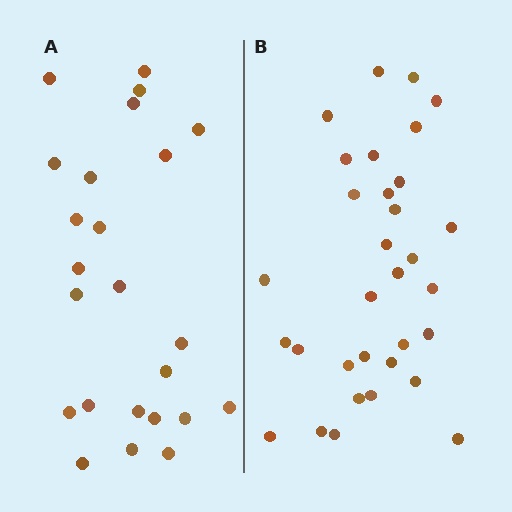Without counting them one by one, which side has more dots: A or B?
Region B (the right region) has more dots.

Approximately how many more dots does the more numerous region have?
Region B has roughly 8 or so more dots than region A.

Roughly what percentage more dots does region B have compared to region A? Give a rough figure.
About 35% more.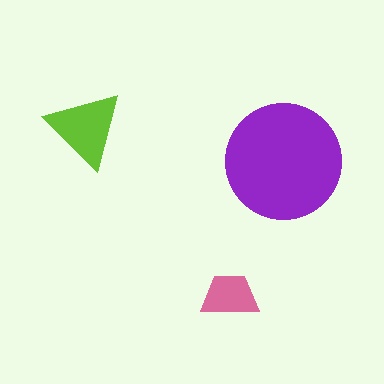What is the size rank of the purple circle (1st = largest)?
1st.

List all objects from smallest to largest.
The pink trapezoid, the lime triangle, the purple circle.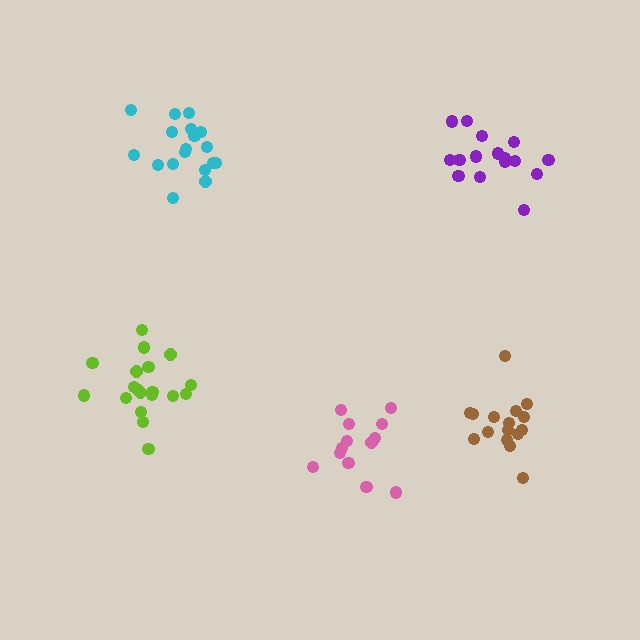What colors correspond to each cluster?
The clusters are colored: pink, brown, cyan, lime, purple.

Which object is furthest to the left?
The lime cluster is leftmost.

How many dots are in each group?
Group 1: 13 dots, Group 2: 16 dots, Group 3: 18 dots, Group 4: 19 dots, Group 5: 16 dots (82 total).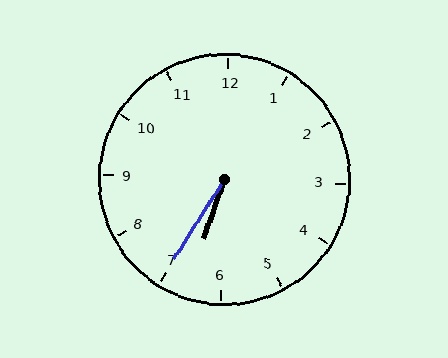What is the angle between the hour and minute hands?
Approximately 12 degrees.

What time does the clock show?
6:35.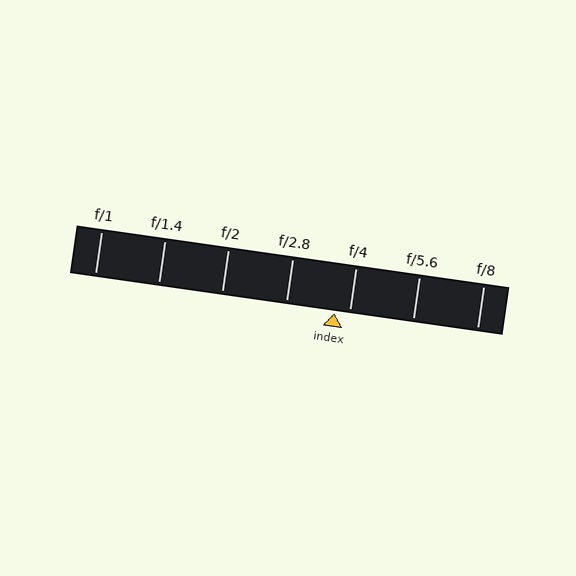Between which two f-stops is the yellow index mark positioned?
The index mark is between f/2.8 and f/4.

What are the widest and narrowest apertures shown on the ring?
The widest aperture shown is f/1 and the narrowest is f/8.